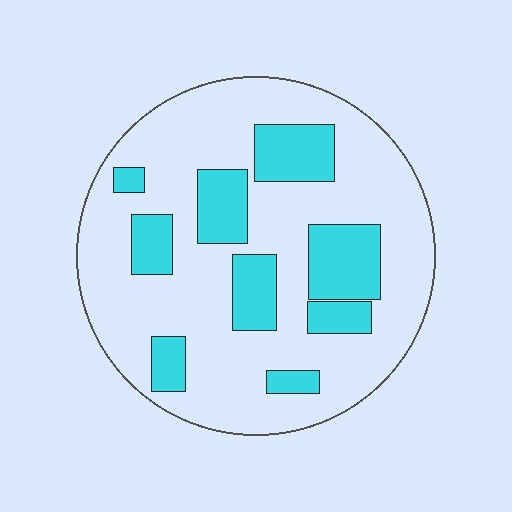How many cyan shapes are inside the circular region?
9.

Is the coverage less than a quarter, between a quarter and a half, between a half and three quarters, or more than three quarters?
Between a quarter and a half.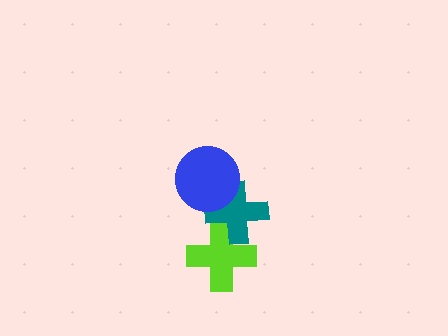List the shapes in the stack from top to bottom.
From top to bottom: the blue circle, the teal cross, the lime cross.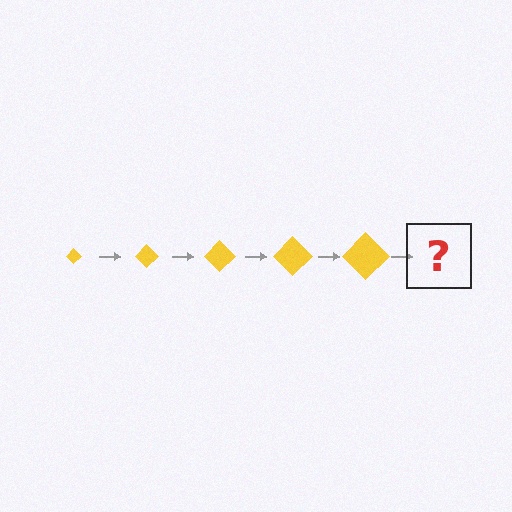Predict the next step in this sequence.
The next step is a yellow diamond, larger than the previous one.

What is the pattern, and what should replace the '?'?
The pattern is that the diamond gets progressively larger each step. The '?' should be a yellow diamond, larger than the previous one.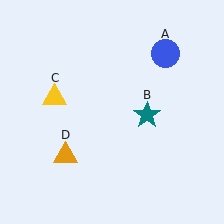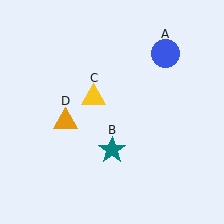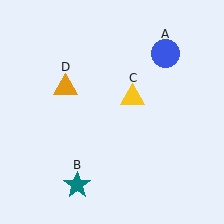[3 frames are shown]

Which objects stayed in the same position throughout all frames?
Blue circle (object A) remained stationary.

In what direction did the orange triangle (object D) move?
The orange triangle (object D) moved up.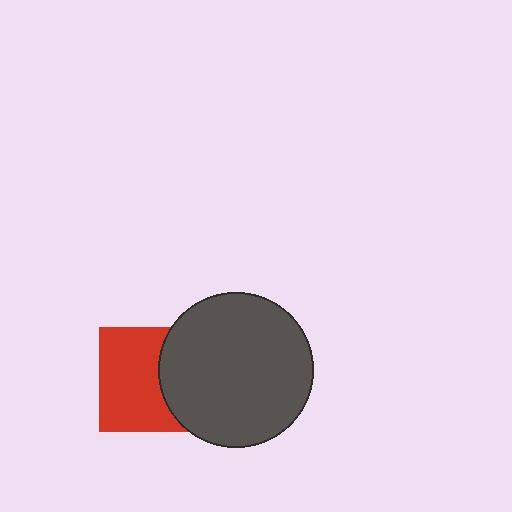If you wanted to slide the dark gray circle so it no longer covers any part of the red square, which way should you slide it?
Slide it right — that is the most direct way to separate the two shapes.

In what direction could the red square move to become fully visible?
The red square could move left. That would shift it out from behind the dark gray circle entirely.